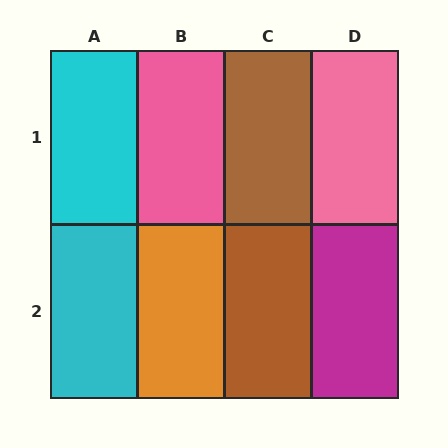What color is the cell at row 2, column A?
Cyan.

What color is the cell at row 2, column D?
Magenta.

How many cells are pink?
2 cells are pink.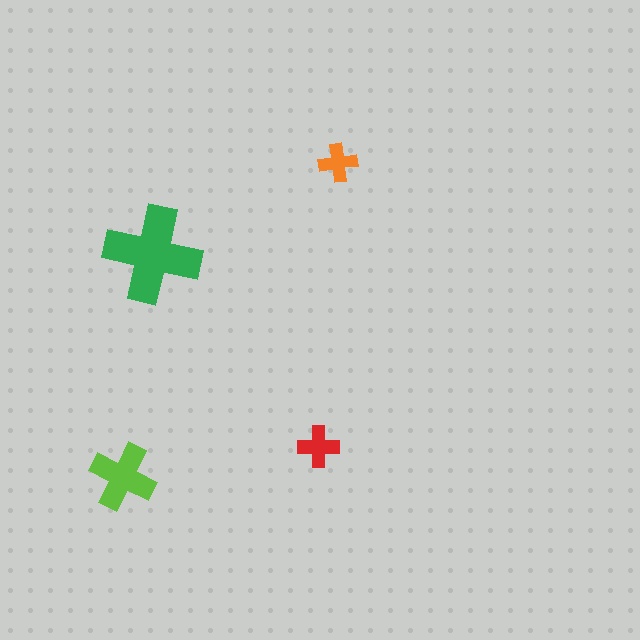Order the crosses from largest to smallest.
the green one, the lime one, the red one, the orange one.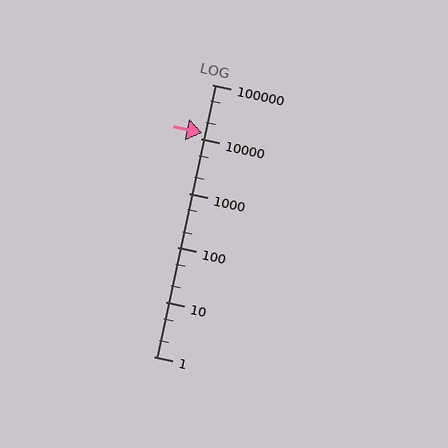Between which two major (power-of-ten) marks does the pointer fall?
The pointer is between 10000 and 100000.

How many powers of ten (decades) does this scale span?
The scale spans 5 decades, from 1 to 100000.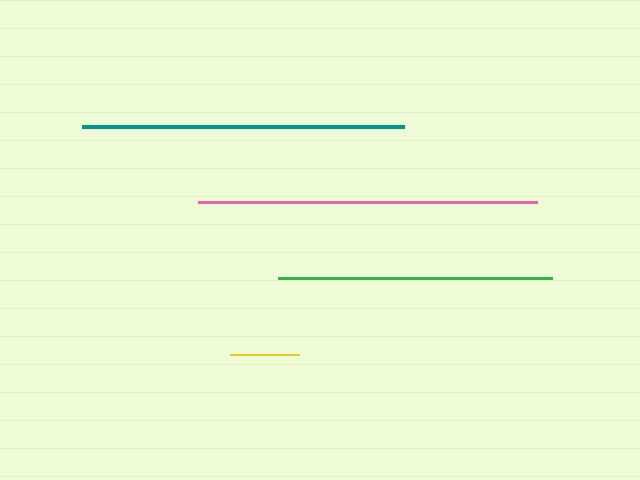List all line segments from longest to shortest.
From longest to shortest: pink, teal, green, yellow.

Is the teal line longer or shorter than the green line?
The teal line is longer than the green line.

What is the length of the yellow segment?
The yellow segment is approximately 69 pixels long.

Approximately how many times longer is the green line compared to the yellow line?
The green line is approximately 4.0 times the length of the yellow line.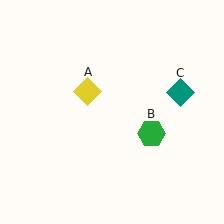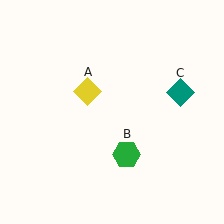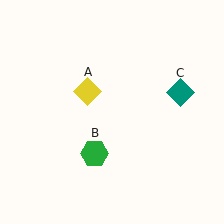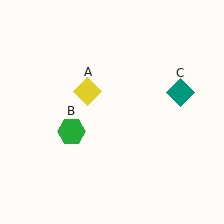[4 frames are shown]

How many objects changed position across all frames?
1 object changed position: green hexagon (object B).